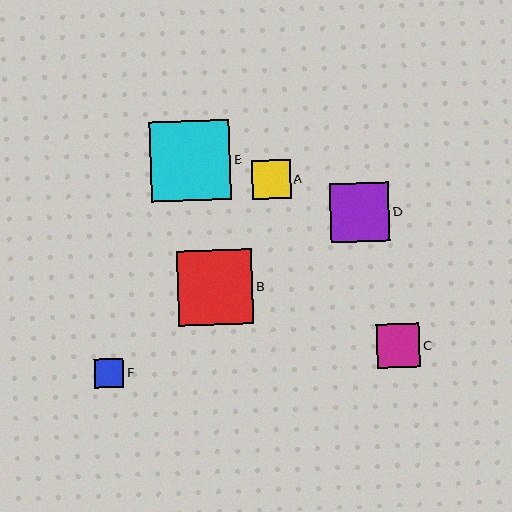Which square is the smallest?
Square F is the smallest with a size of approximately 29 pixels.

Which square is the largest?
Square E is the largest with a size of approximately 81 pixels.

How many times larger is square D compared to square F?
Square D is approximately 2.0 times the size of square F.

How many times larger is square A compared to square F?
Square A is approximately 1.3 times the size of square F.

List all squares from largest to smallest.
From largest to smallest: E, B, D, C, A, F.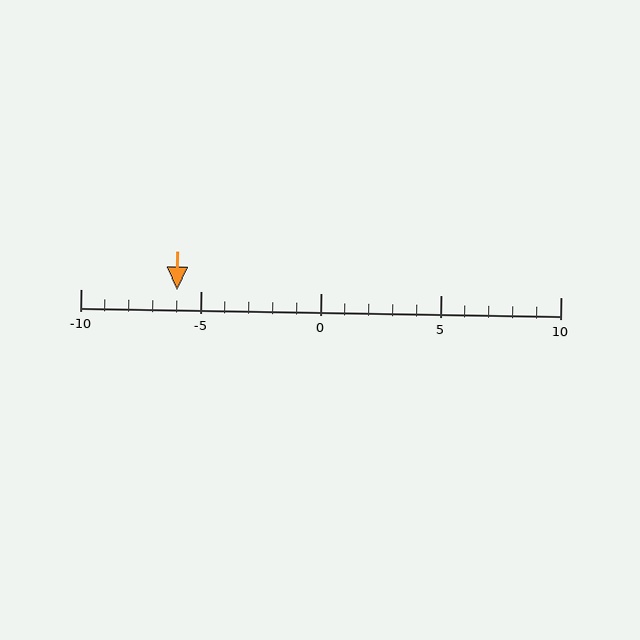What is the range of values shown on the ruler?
The ruler shows values from -10 to 10.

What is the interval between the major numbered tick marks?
The major tick marks are spaced 5 units apart.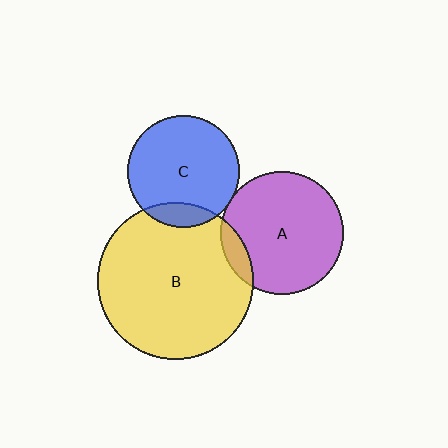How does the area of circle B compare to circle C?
Approximately 2.0 times.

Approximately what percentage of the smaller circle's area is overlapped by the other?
Approximately 10%.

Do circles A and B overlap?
Yes.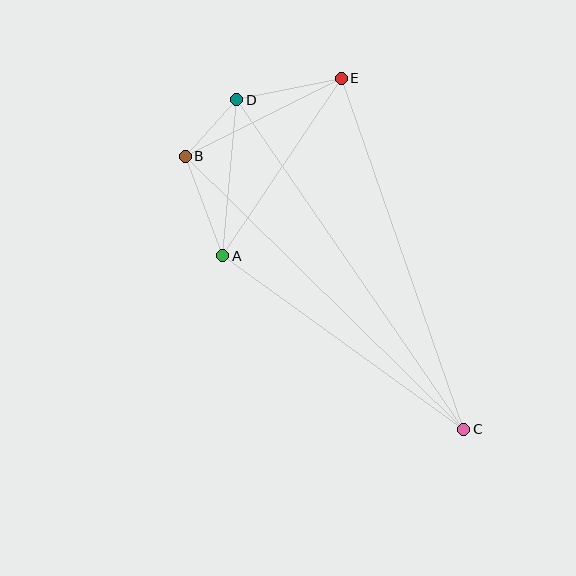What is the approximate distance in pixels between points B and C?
The distance between B and C is approximately 390 pixels.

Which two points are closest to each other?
Points B and D are closest to each other.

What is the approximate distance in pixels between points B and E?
The distance between B and E is approximately 174 pixels.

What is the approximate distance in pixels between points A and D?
The distance between A and D is approximately 156 pixels.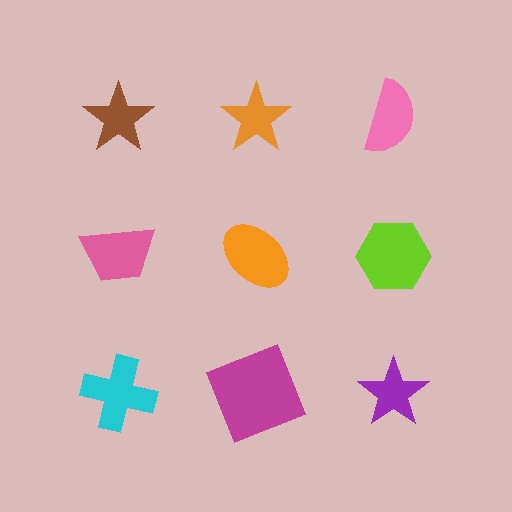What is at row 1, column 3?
A pink semicircle.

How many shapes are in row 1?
3 shapes.